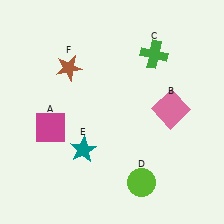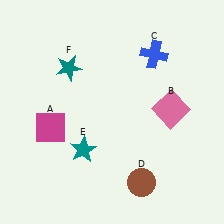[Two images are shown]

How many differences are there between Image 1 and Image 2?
There are 3 differences between the two images.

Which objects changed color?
C changed from green to blue. D changed from lime to brown. F changed from brown to teal.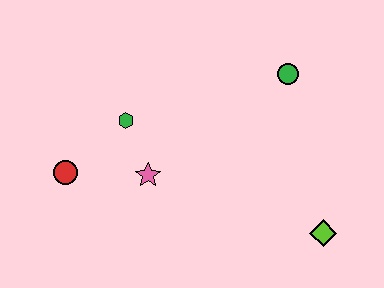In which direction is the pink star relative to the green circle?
The pink star is to the left of the green circle.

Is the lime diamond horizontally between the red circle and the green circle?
No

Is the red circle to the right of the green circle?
No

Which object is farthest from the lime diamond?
The red circle is farthest from the lime diamond.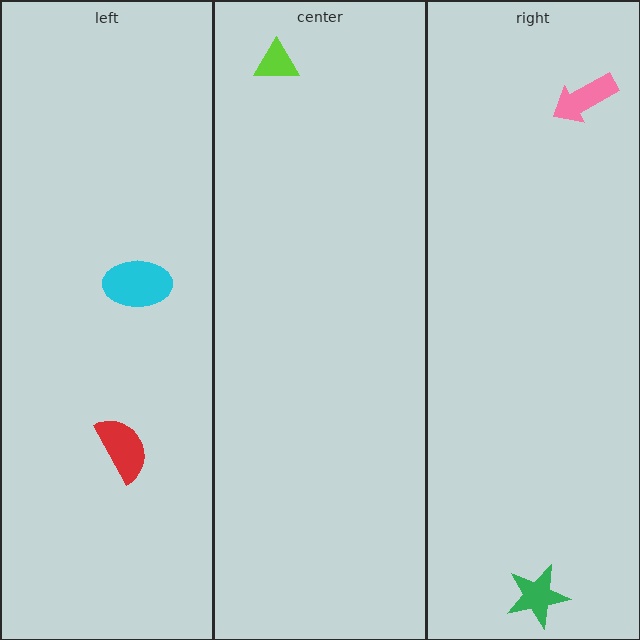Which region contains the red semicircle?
The left region.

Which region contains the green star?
The right region.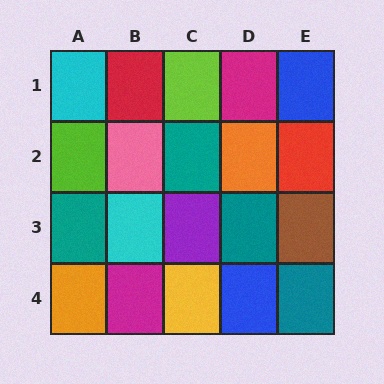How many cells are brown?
1 cell is brown.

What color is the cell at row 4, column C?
Yellow.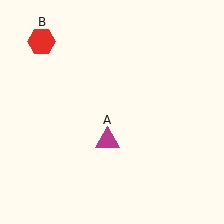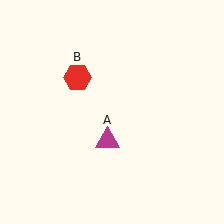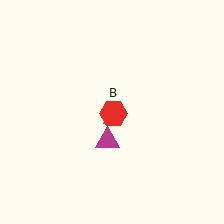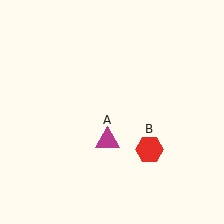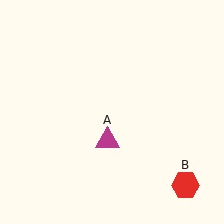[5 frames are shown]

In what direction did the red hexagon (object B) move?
The red hexagon (object B) moved down and to the right.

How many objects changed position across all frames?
1 object changed position: red hexagon (object B).